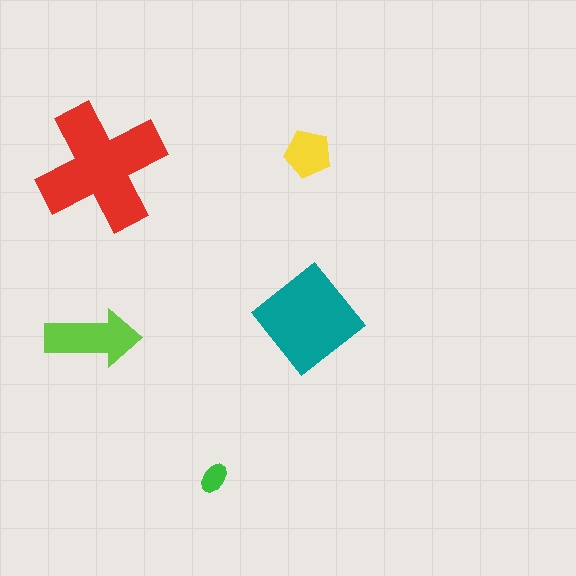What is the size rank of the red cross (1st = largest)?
1st.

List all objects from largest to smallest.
The red cross, the teal diamond, the lime arrow, the yellow pentagon, the green ellipse.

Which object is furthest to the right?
The teal diamond is rightmost.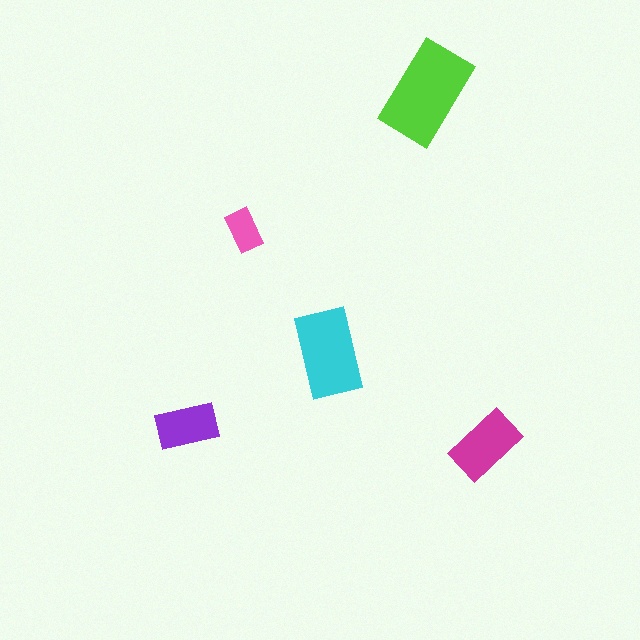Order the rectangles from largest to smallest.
the lime one, the cyan one, the magenta one, the purple one, the pink one.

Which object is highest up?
The lime rectangle is topmost.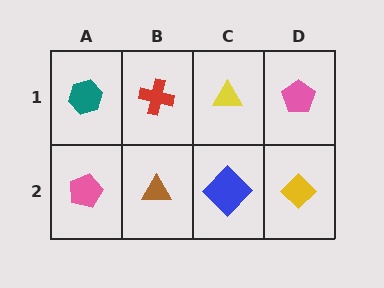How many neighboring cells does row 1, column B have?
3.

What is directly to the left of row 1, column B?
A teal hexagon.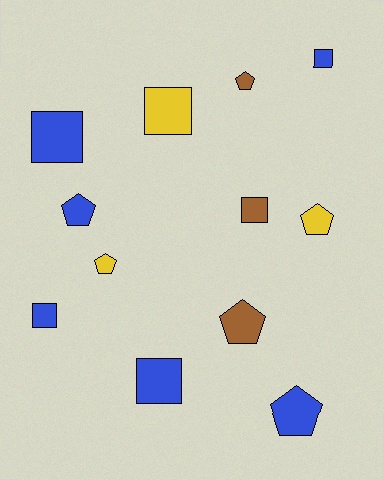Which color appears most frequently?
Blue, with 6 objects.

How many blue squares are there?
There are 4 blue squares.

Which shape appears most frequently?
Pentagon, with 6 objects.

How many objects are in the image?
There are 12 objects.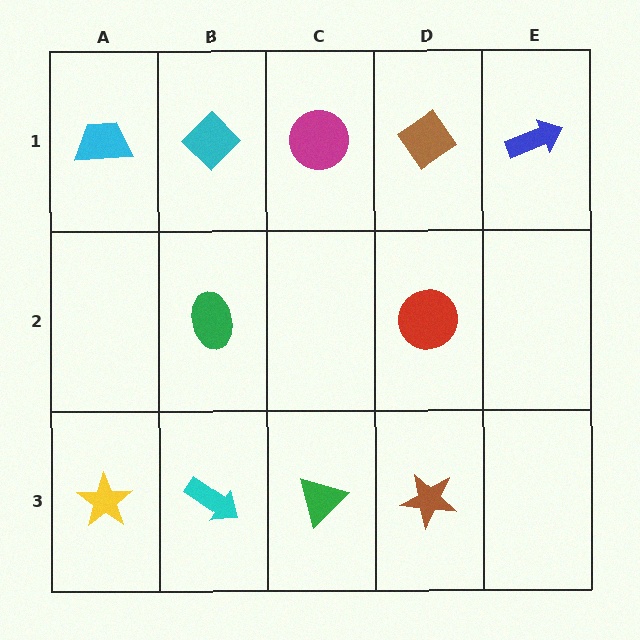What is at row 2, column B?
A green ellipse.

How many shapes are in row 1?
5 shapes.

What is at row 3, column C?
A green triangle.